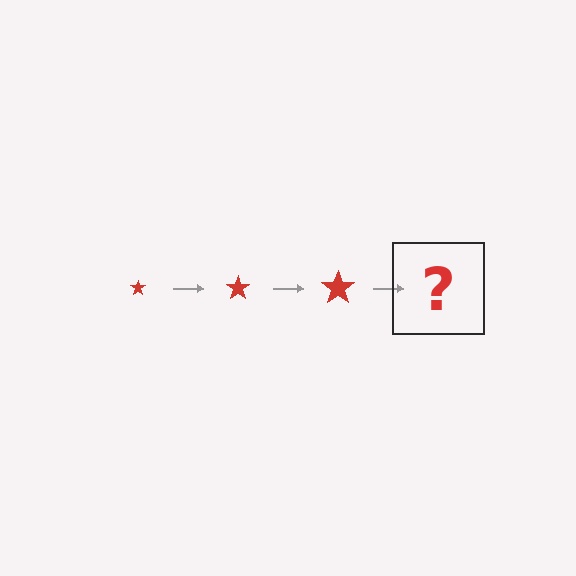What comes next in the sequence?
The next element should be a red star, larger than the previous one.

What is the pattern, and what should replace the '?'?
The pattern is that the star gets progressively larger each step. The '?' should be a red star, larger than the previous one.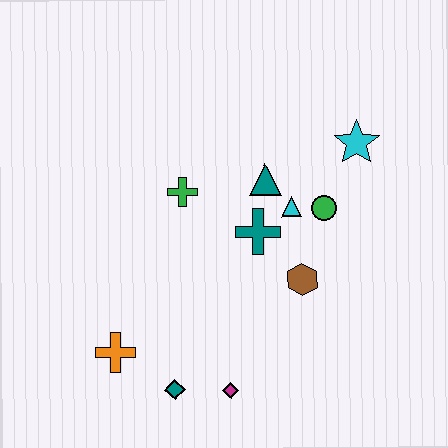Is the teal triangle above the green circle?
Yes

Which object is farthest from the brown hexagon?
The orange cross is farthest from the brown hexagon.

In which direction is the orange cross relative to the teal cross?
The orange cross is to the left of the teal cross.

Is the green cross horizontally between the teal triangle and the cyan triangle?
No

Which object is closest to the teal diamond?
The magenta diamond is closest to the teal diamond.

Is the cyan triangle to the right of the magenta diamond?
Yes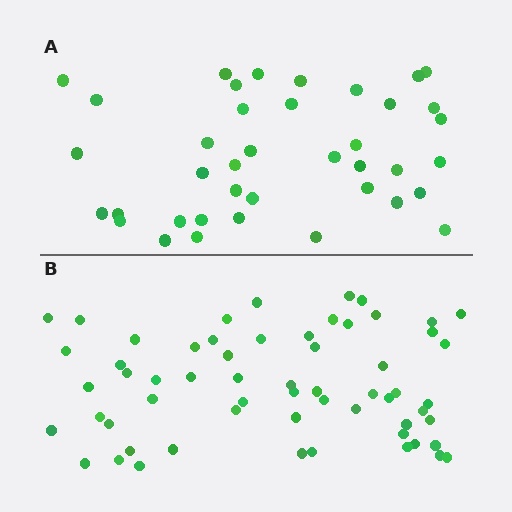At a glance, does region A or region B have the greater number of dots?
Region B (the bottom region) has more dots.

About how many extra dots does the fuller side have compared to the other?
Region B has approximately 20 more dots than region A.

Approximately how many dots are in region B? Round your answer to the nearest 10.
About 60 dots.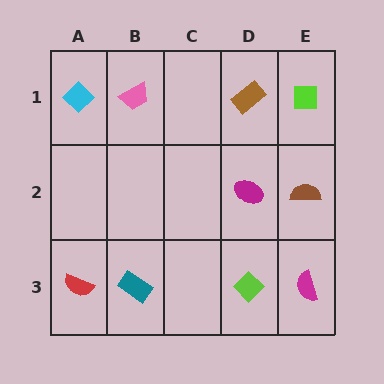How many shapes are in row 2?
2 shapes.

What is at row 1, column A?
A cyan diamond.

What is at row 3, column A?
A red semicircle.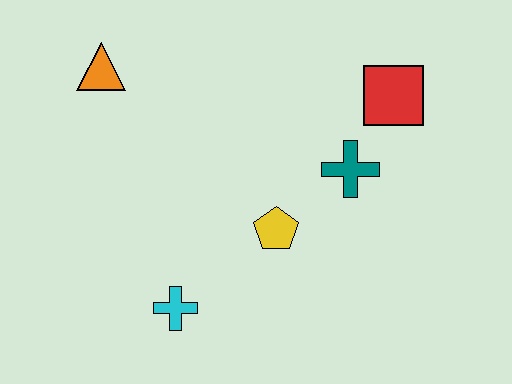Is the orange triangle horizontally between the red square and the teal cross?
No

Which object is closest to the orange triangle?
The yellow pentagon is closest to the orange triangle.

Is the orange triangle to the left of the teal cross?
Yes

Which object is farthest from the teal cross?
The orange triangle is farthest from the teal cross.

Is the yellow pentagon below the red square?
Yes